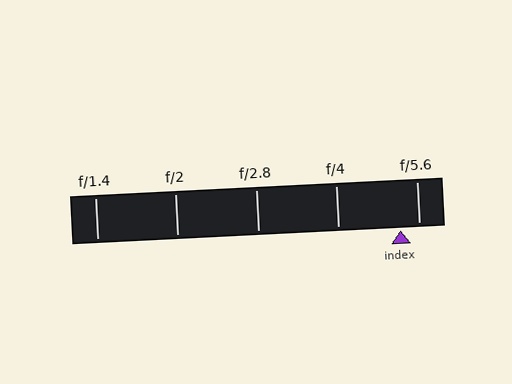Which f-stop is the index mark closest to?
The index mark is closest to f/5.6.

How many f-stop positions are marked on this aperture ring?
There are 5 f-stop positions marked.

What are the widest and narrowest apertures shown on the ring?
The widest aperture shown is f/1.4 and the narrowest is f/5.6.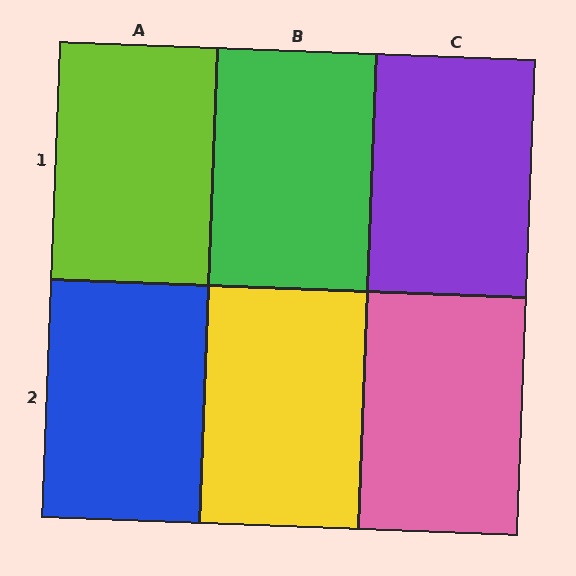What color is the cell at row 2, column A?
Blue.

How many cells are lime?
1 cell is lime.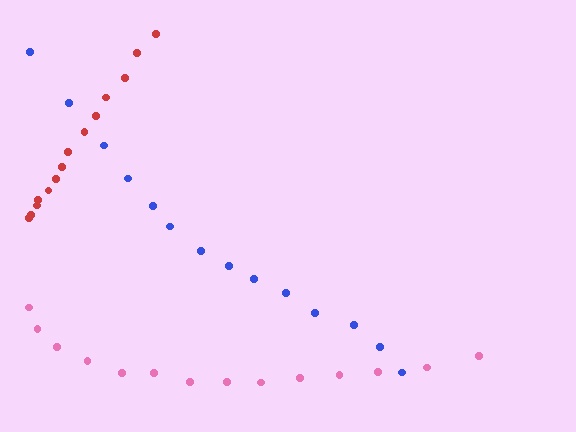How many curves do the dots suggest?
There are 3 distinct paths.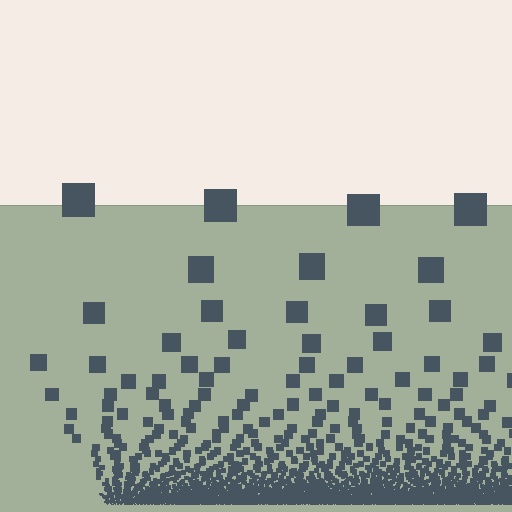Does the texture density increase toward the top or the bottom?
Density increases toward the bottom.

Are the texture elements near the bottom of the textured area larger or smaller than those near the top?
Smaller. The gradient is inverted — elements near the bottom are smaller and denser.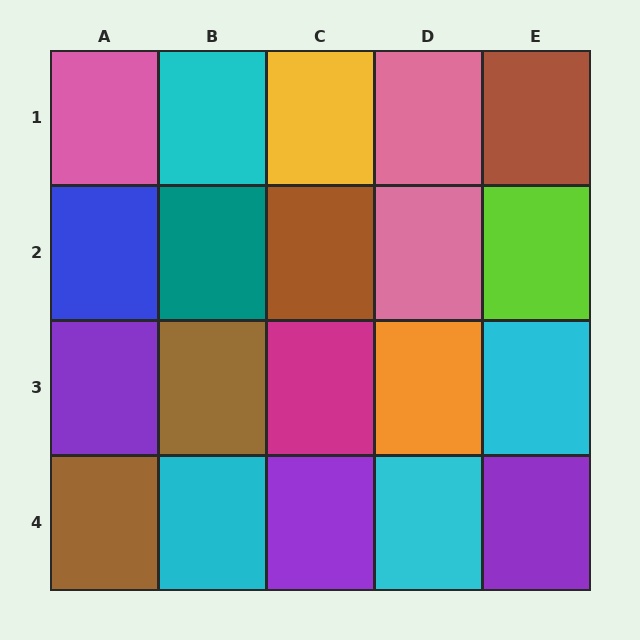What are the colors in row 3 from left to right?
Purple, brown, magenta, orange, cyan.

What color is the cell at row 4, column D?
Cyan.